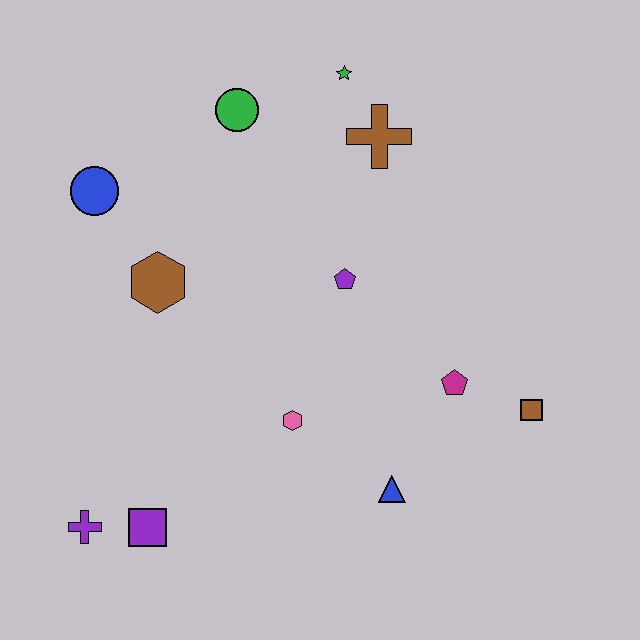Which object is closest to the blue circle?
The brown hexagon is closest to the blue circle.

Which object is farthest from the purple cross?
The green star is farthest from the purple cross.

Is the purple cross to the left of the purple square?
Yes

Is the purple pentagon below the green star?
Yes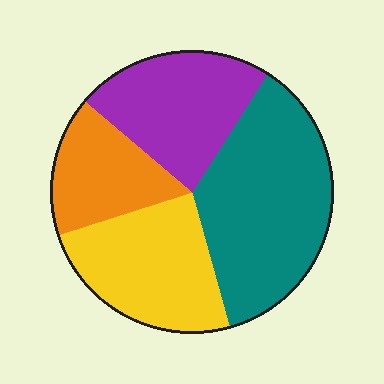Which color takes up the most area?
Teal, at roughly 35%.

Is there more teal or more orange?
Teal.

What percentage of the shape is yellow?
Yellow covers 24% of the shape.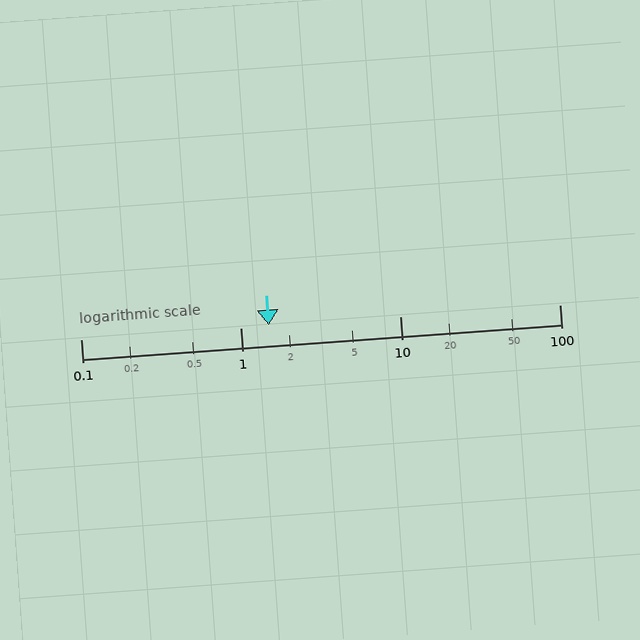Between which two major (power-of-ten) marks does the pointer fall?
The pointer is between 1 and 10.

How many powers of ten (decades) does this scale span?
The scale spans 3 decades, from 0.1 to 100.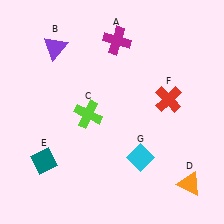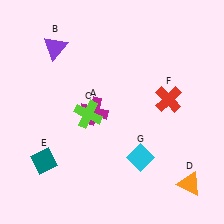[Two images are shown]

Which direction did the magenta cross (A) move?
The magenta cross (A) moved down.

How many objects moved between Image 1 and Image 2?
1 object moved between the two images.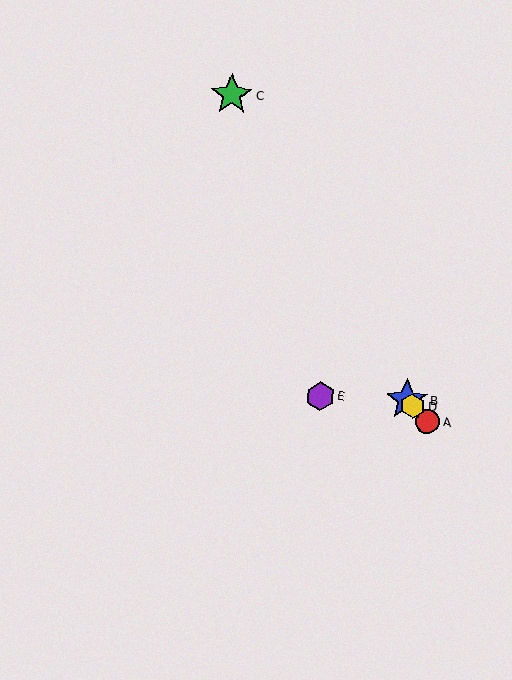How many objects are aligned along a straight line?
3 objects (A, B, D) are aligned along a straight line.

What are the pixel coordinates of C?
Object C is at (232, 95).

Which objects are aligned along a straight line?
Objects A, B, D are aligned along a straight line.